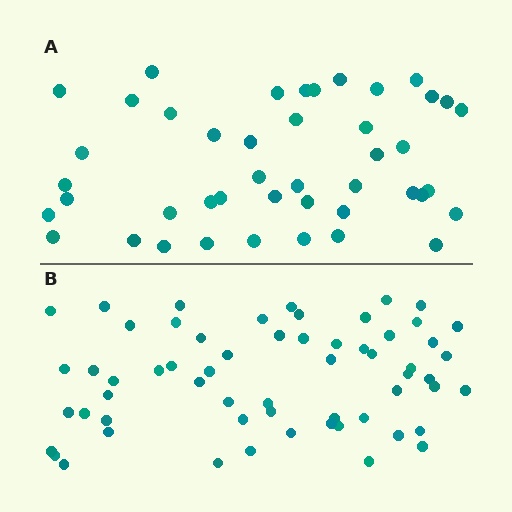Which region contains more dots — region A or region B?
Region B (the bottom region) has more dots.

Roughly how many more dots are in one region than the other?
Region B has approximately 15 more dots than region A.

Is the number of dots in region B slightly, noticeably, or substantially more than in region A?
Region B has noticeably more, but not dramatically so. The ratio is roughly 1.4 to 1.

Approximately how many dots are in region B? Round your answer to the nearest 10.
About 60 dots.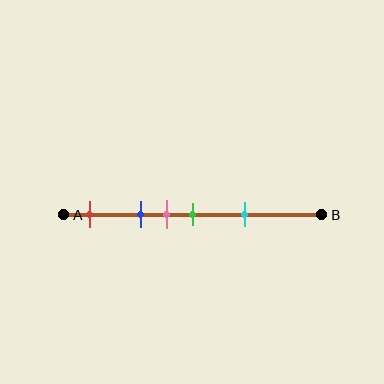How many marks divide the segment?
There are 5 marks dividing the segment.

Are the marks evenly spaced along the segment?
No, the marks are not evenly spaced.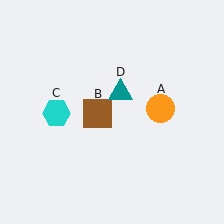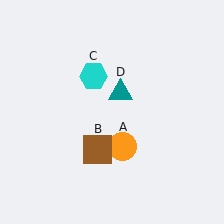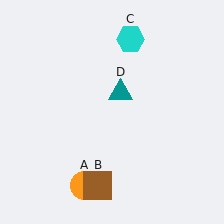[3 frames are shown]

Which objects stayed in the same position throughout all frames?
Teal triangle (object D) remained stationary.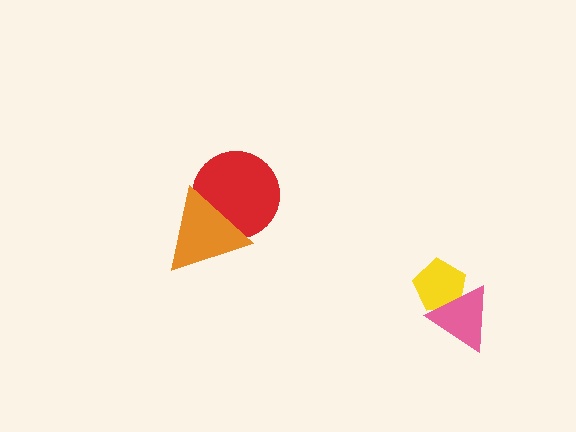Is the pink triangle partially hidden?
No, no other shape covers it.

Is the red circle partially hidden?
Yes, it is partially covered by another shape.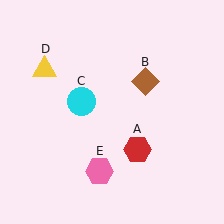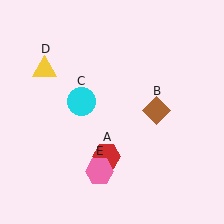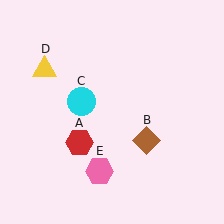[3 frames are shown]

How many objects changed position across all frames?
2 objects changed position: red hexagon (object A), brown diamond (object B).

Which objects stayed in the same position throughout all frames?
Cyan circle (object C) and yellow triangle (object D) and pink hexagon (object E) remained stationary.